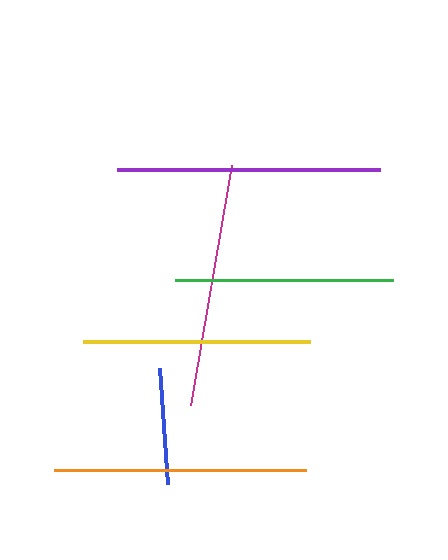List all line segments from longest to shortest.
From longest to shortest: purple, orange, magenta, yellow, green, blue.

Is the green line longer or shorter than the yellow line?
The yellow line is longer than the green line.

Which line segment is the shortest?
The blue line is the shortest at approximately 116 pixels.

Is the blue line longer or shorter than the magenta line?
The magenta line is longer than the blue line.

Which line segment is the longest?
The purple line is the longest at approximately 263 pixels.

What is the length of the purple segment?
The purple segment is approximately 263 pixels long.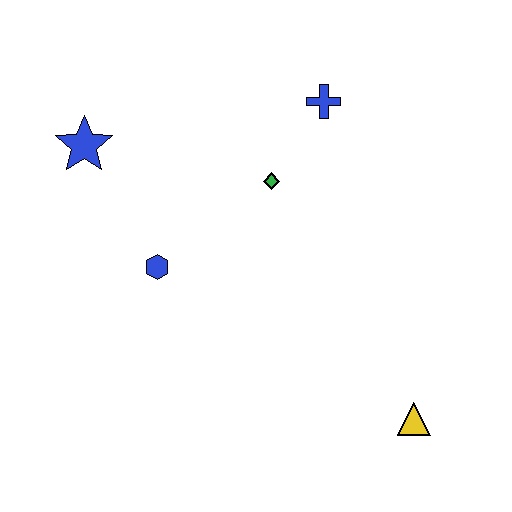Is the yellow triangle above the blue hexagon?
No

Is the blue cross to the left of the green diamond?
No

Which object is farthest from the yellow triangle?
The blue star is farthest from the yellow triangle.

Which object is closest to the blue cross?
The green diamond is closest to the blue cross.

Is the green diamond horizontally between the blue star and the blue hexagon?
No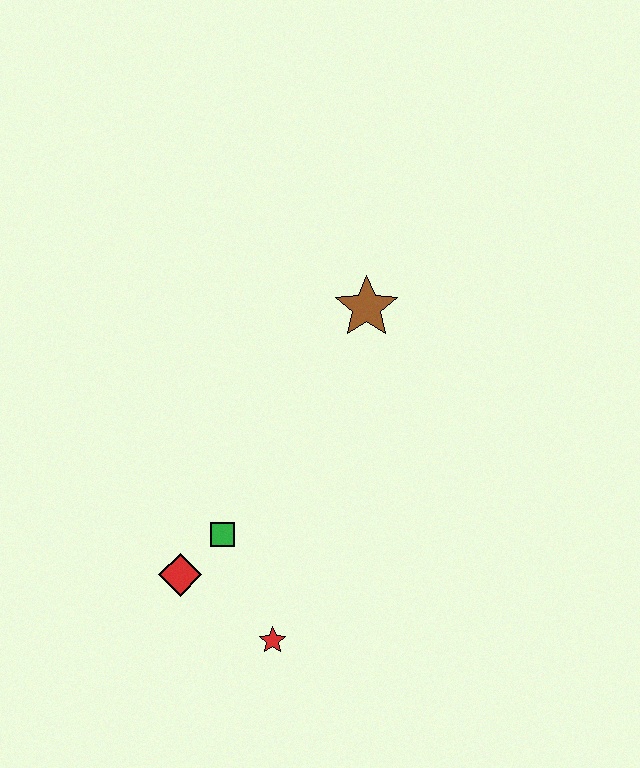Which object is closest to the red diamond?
The green square is closest to the red diamond.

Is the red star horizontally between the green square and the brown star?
Yes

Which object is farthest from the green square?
The brown star is farthest from the green square.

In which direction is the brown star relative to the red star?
The brown star is above the red star.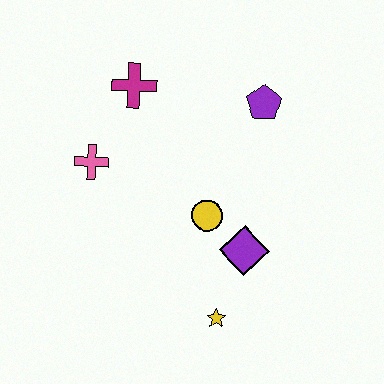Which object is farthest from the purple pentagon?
The yellow star is farthest from the purple pentagon.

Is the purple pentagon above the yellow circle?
Yes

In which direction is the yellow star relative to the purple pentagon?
The yellow star is below the purple pentagon.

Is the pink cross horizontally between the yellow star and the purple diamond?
No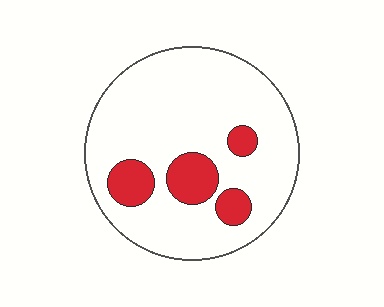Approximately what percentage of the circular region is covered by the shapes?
Approximately 15%.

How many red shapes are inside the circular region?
4.